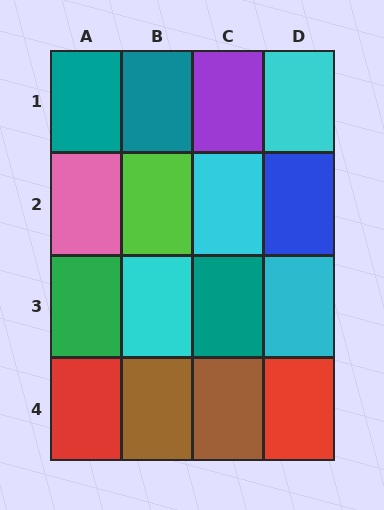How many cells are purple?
1 cell is purple.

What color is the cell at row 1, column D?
Cyan.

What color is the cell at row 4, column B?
Brown.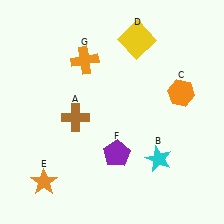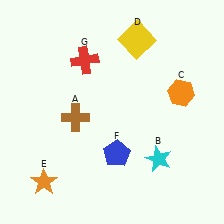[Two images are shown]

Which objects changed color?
F changed from purple to blue. G changed from orange to red.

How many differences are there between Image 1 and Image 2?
There are 2 differences between the two images.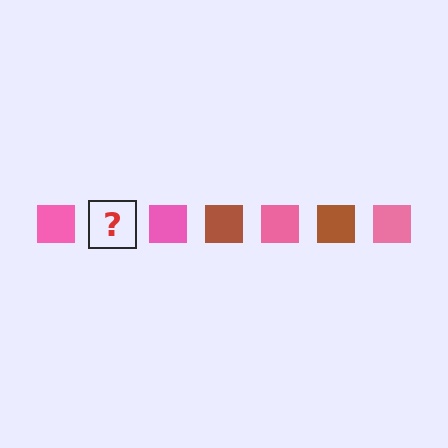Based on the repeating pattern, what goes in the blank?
The blank should be a brown square.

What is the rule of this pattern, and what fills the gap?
The rule is that the pattern cycles through pink, brown squares. The gap should be filled with a brown square.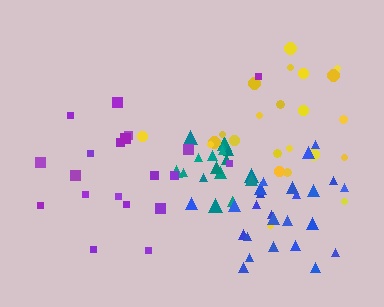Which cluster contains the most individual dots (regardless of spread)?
Blue (25).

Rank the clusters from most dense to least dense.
teal, blue, yellow, purple.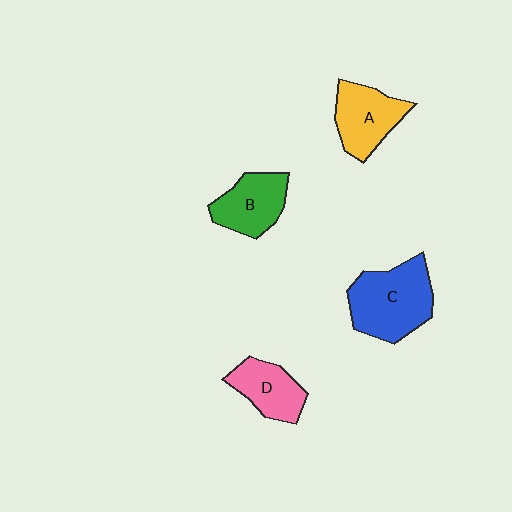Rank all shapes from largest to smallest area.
From largest to smallest: C (blue), A (yellow), B (green), D (pink).